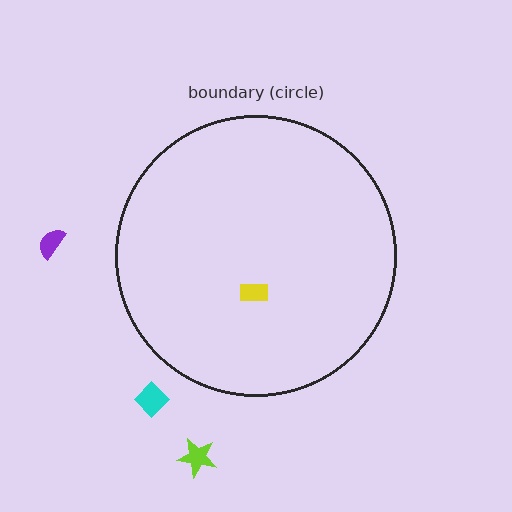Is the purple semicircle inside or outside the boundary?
Outside.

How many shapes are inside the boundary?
1 inside, 3 outside.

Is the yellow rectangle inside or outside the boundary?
Inside.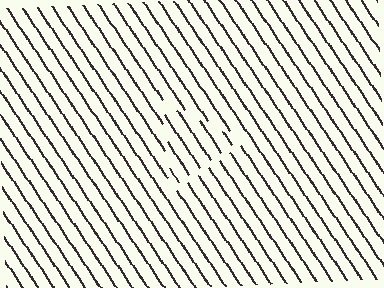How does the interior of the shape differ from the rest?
The interior of the shape contains the same grating, shifted by half a period — the contour is defined by the phase discontinuity where line-ends from the inner and outer gratings abut.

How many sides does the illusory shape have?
3 sides — the line-ends trace a triangle.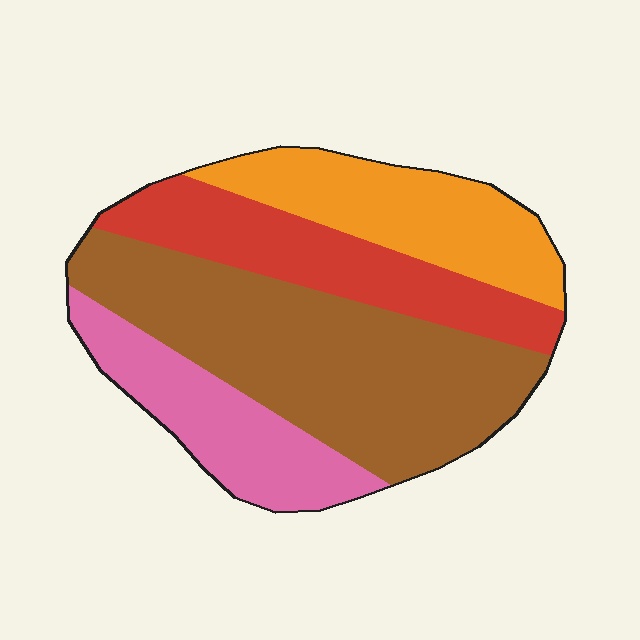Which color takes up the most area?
Brown, at roughly 40%.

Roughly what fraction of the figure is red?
Red covers around 20% of the figure.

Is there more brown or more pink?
Brown.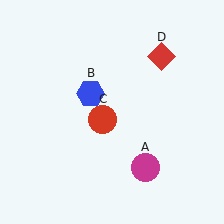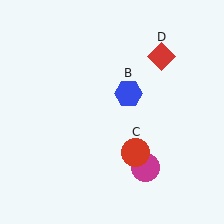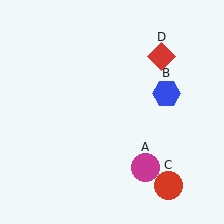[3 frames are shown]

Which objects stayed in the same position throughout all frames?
Magenta circle (object A) and red diamond (object D) remained stationary.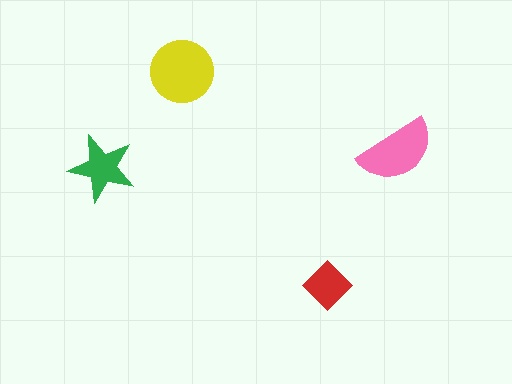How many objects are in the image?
There are 4 objects in the image.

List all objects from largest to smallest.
The yellow circle, the pink semicircle, the green star, the red diamond.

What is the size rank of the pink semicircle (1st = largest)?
2nd.